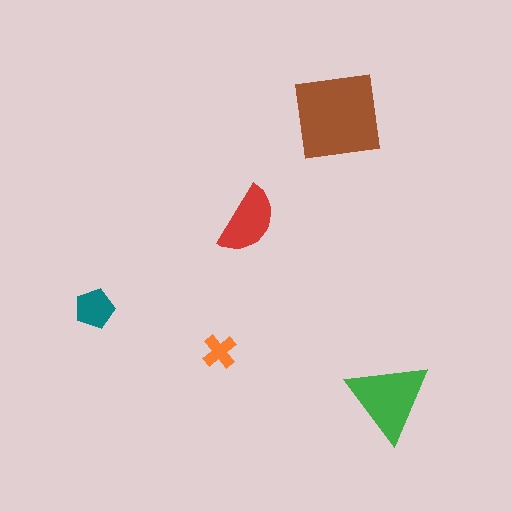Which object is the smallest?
The orange cross.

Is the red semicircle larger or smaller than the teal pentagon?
Larger.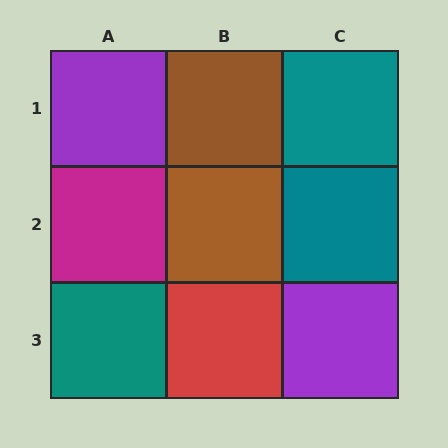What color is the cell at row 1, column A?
Purple.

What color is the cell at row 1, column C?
Teal.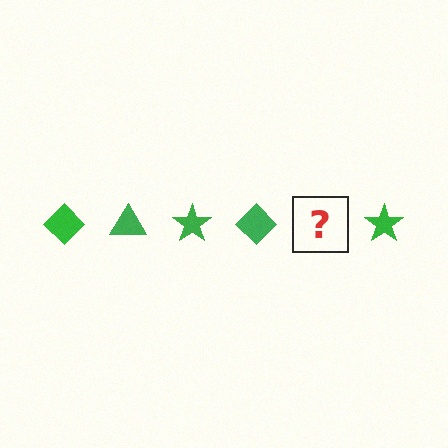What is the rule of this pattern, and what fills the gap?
The rule is that the pattern cycles through diamond, triangle, star shapes in green. The gap should be filled with a green triangle.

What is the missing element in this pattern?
The missing element is a green triangle.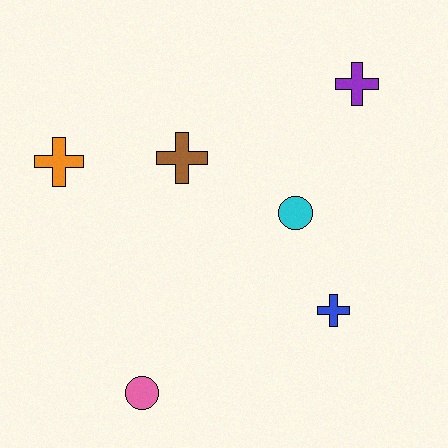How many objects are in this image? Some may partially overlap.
There are 6 objects.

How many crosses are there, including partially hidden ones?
There are 4 crosses.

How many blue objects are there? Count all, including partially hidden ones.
There is 1 blue object.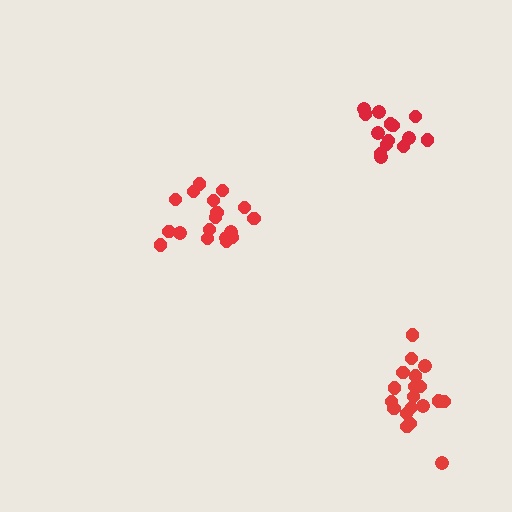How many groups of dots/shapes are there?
There are 3 groups.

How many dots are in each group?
Group 1: 14 dots, Group 2: 18 dots, Group 3: 19 dots (51 total).